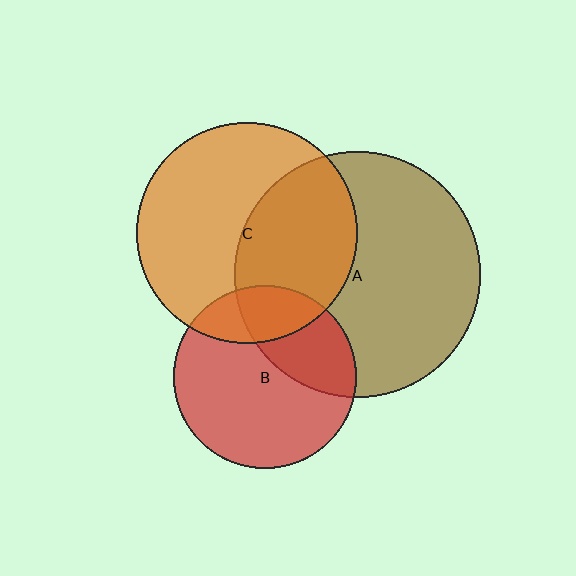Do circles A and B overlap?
Yes.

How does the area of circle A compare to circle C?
Approximately 1.2 times.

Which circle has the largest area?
Circle A (brown).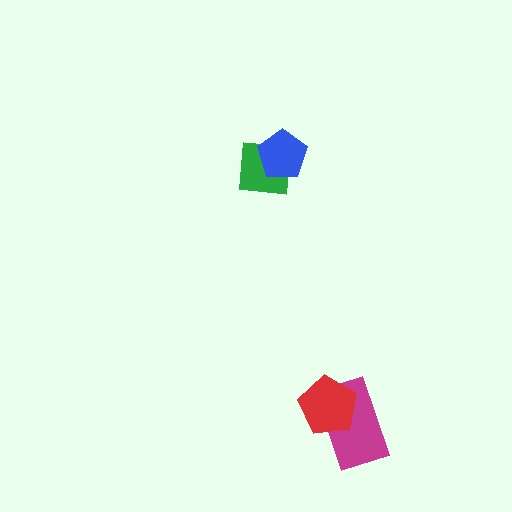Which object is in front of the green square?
The blue pentagon is in front of the green square.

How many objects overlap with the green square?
1 object overlaps with the green square.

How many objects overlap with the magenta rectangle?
1 object overlaps with the magenta rectangle.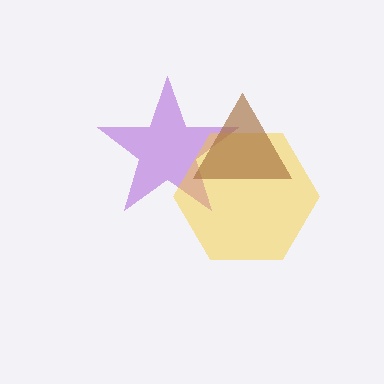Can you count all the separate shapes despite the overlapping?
Yes, there are 3 separate shapes.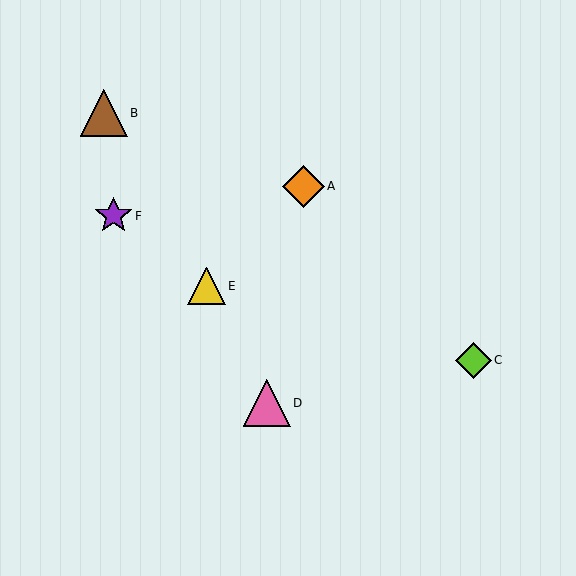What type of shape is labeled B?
Shape B is a brown triangle.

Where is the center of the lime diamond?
The center of the lime diamond is at (473, 360).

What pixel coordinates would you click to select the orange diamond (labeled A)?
Click at (304, 186) to select the orange diamond A.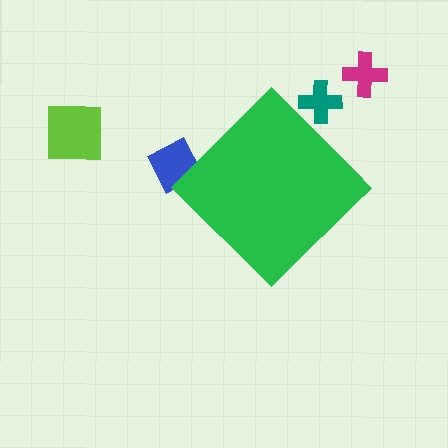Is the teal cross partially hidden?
Yes, the teal cross is partially hidden behind the green diamond.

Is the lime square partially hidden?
No, the lime square is fully visible.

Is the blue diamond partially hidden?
Yes, the blue diamond is partially hidden behind the green diamond.